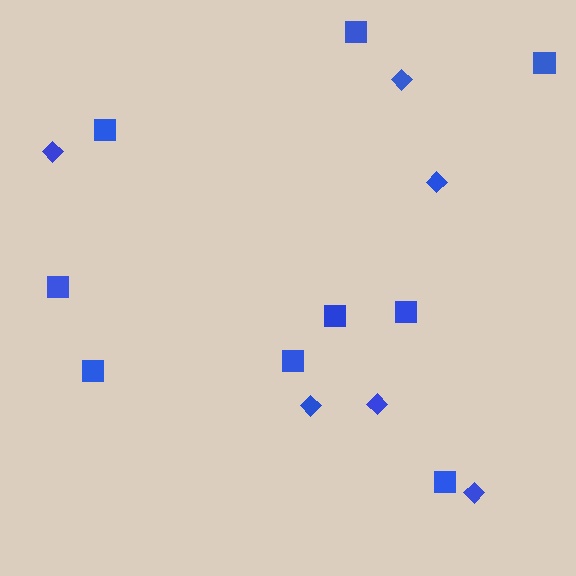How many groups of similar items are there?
There are 2 groups: one group of squares (9) and one group of diamonds (6).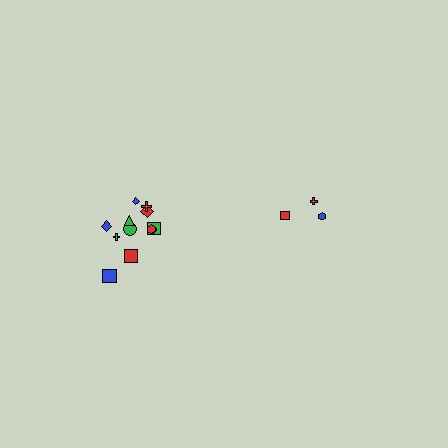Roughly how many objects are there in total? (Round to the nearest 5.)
Roughly 15 objects in total.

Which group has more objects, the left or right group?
The left group.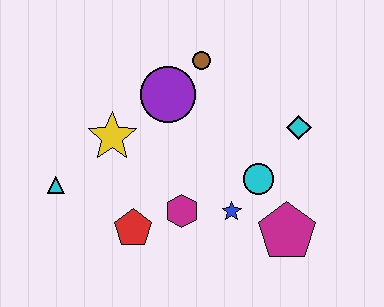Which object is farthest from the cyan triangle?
The cyan diamond is farthest from the cyan triangle.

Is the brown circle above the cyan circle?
Yes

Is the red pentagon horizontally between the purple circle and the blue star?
No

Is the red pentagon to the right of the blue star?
No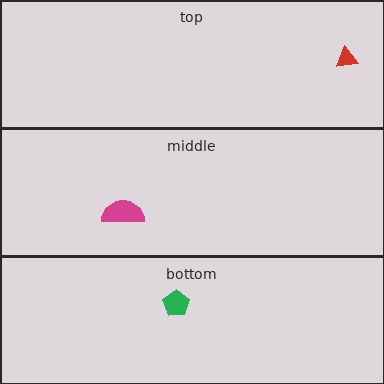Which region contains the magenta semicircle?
The middle region.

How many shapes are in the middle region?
1.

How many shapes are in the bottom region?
1.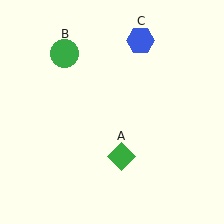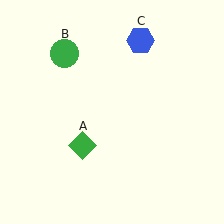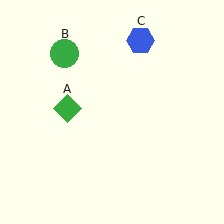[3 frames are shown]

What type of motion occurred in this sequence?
The green diamond (object A) rotated clockwise around the center of the scene.